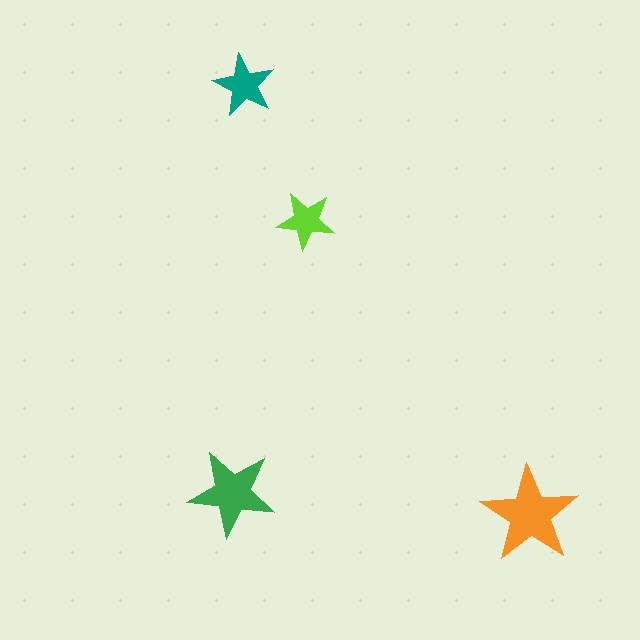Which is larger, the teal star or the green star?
The green one.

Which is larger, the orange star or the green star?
The orange one.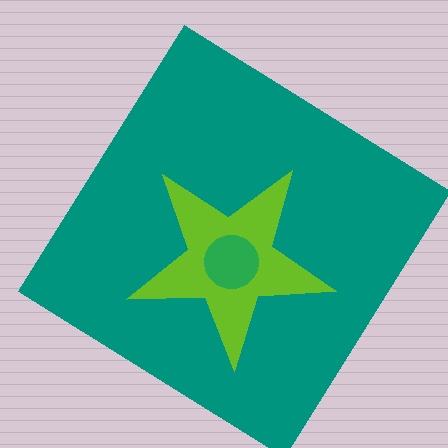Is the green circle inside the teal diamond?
Yes.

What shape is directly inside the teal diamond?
The lime star.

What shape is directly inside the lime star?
The green circle.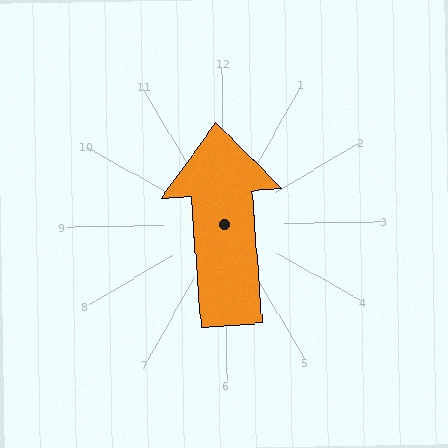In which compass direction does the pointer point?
North.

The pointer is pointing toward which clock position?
Roughly 12 o'clock.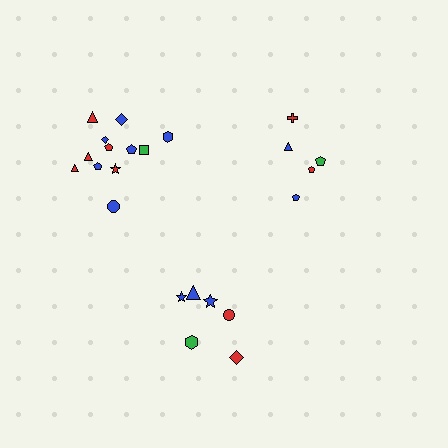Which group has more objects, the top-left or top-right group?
The top-left group.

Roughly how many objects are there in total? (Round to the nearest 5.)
Roughly 25 objects in total.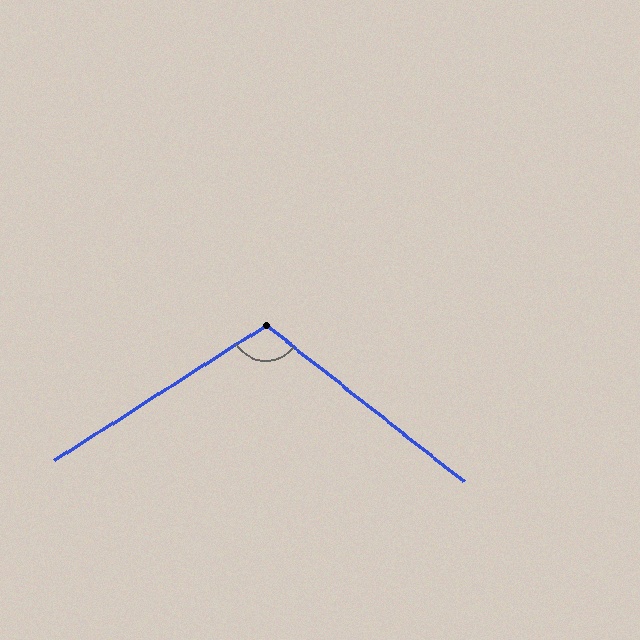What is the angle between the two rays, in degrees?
Approximately 109 degrees.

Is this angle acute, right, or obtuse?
It is obtuse.